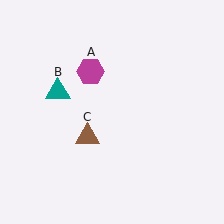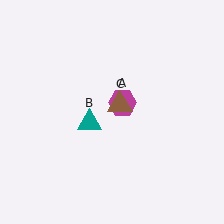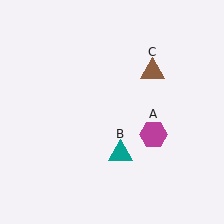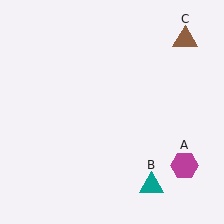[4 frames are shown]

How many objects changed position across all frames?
3 objects changed position: magenta hexagon (object A), teal triangle (object B), brown triangle (object C).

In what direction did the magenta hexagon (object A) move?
The magenta hexagon (object A) moved down and to the right.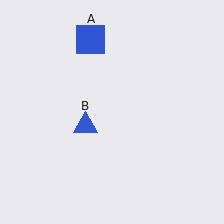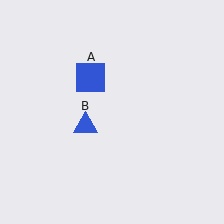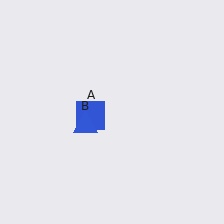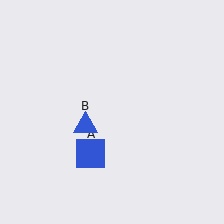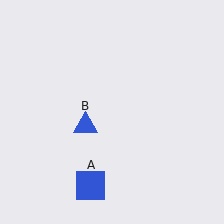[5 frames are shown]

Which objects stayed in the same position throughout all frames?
Blue triangle (object B) remained stationary.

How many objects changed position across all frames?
1 object changed position: blue square (object A).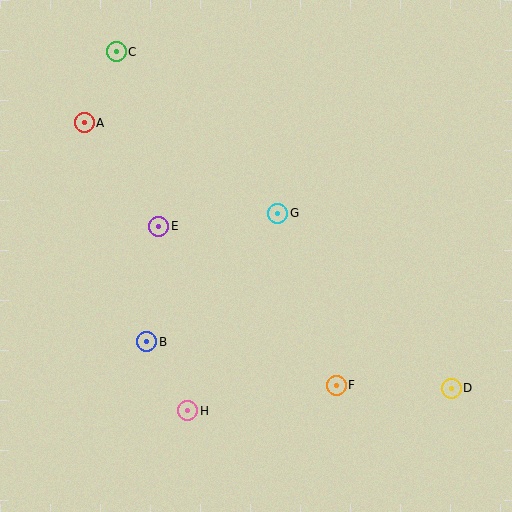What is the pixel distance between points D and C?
The distance between D and C is 475 pixels.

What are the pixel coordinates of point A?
Point A is at (84, 123).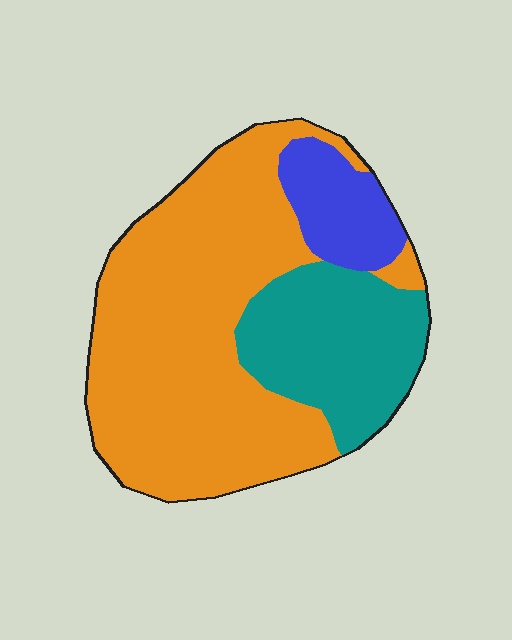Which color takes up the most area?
Orange, at roughly 65%.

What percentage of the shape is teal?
Teal takes up about one quarter (1/4) of the shape.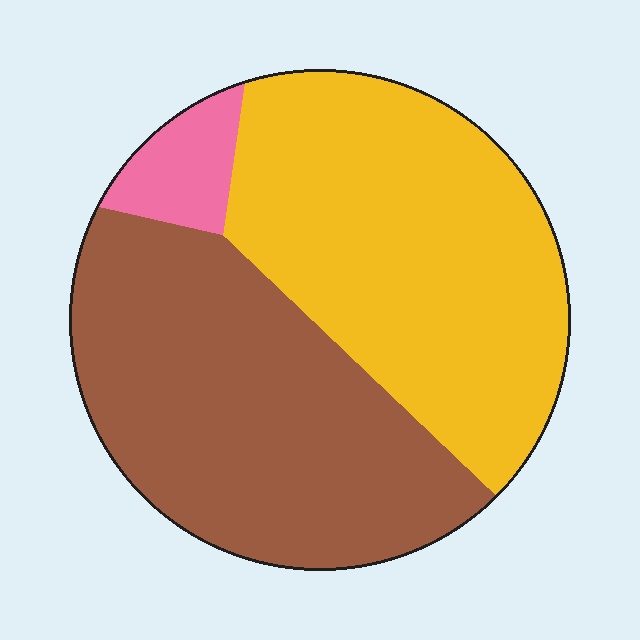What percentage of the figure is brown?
Brown takes up about one half (1/2) of the figure.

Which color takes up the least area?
Pink, at roughly 5%.